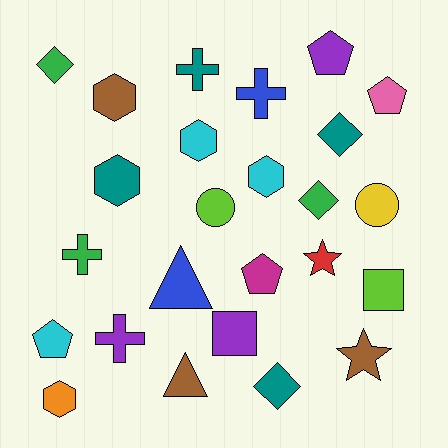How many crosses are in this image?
There are 4 crosses.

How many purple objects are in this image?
There are 3 purple objects.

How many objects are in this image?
There are 25 objects.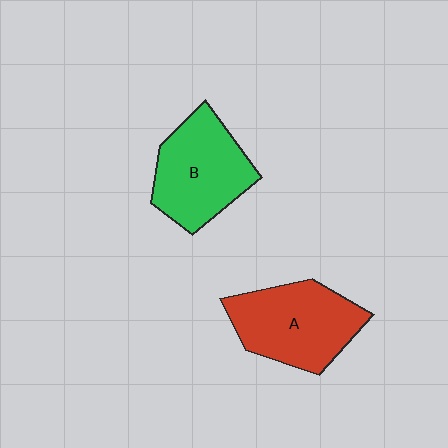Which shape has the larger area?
Shape A (red).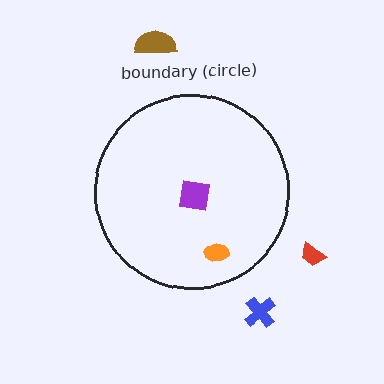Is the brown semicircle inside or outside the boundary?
Outside.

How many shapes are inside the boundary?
2 inside, 3 outside.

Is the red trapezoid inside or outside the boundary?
Outside.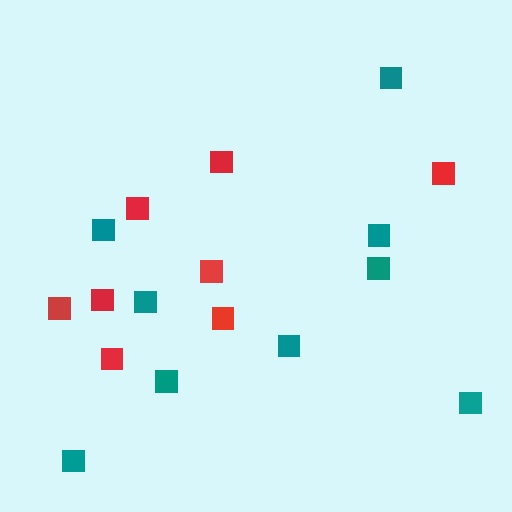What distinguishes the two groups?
There are 2 groups: one group of red squares (8) and one group of teal squares (9).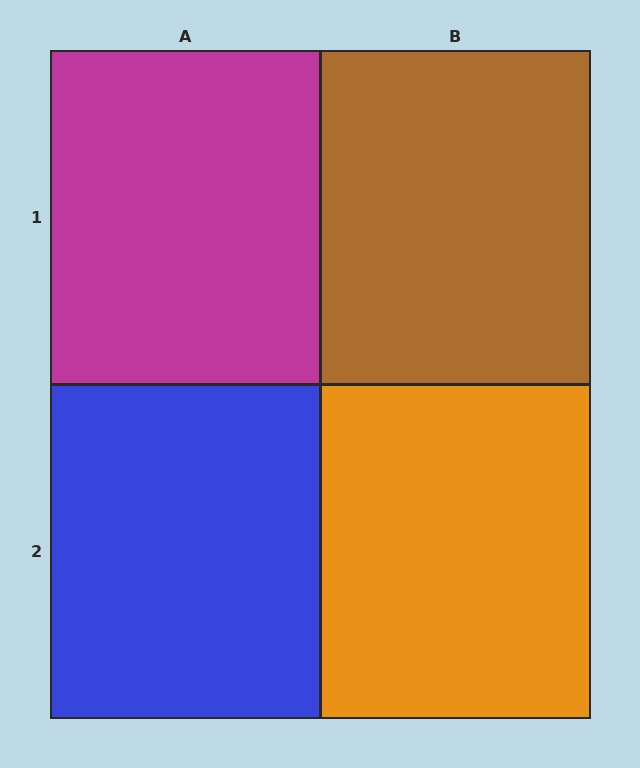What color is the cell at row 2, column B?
Orange.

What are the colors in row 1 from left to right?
Magenta, brown.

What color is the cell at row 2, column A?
Blue.